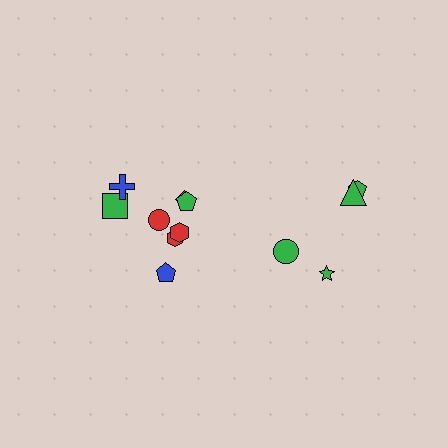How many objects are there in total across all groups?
There are 12 objects.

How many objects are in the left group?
There are 8 objects.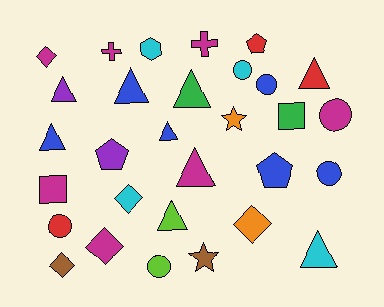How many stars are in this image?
There are 2 stars.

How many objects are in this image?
There are 30 objects.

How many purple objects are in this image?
There are 2 purple objects.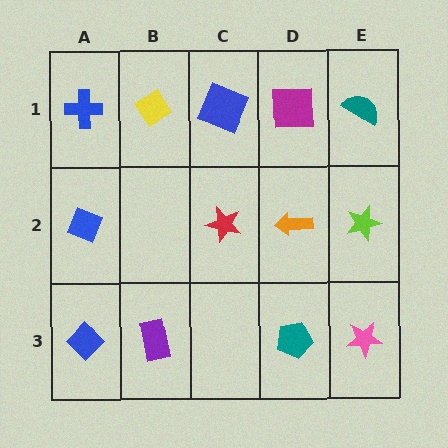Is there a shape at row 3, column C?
No, that cell is empty.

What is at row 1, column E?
A teal semicircle.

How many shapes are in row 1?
5 shapes.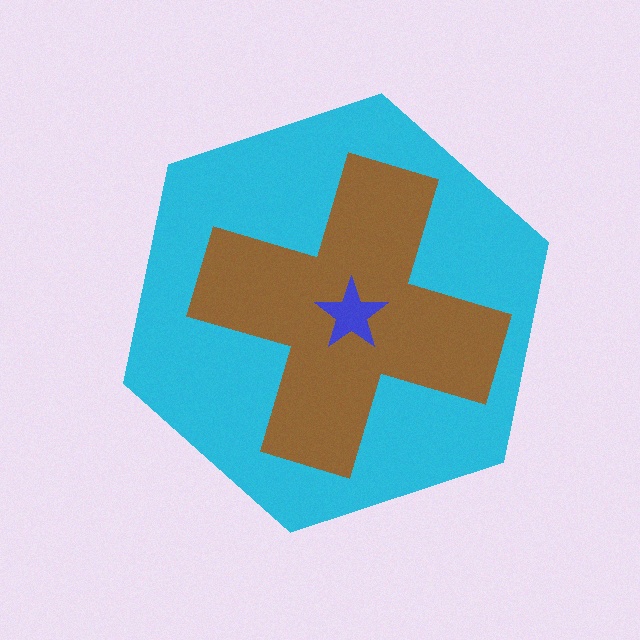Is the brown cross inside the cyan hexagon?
Yes.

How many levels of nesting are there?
3.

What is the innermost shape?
The blue star.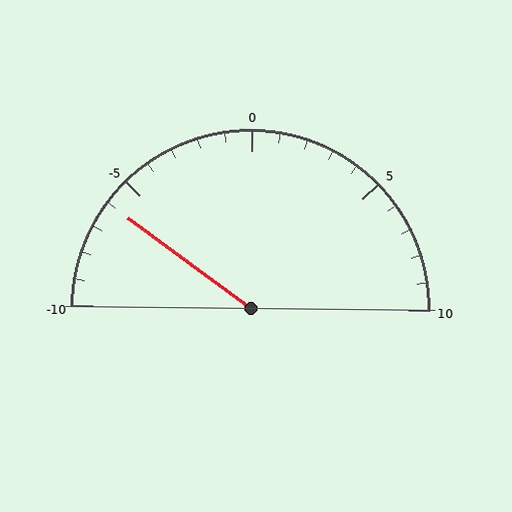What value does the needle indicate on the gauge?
The needle indicates approximately -6.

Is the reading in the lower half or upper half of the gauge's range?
The reading is in the lower half of the range (-10 to 10).